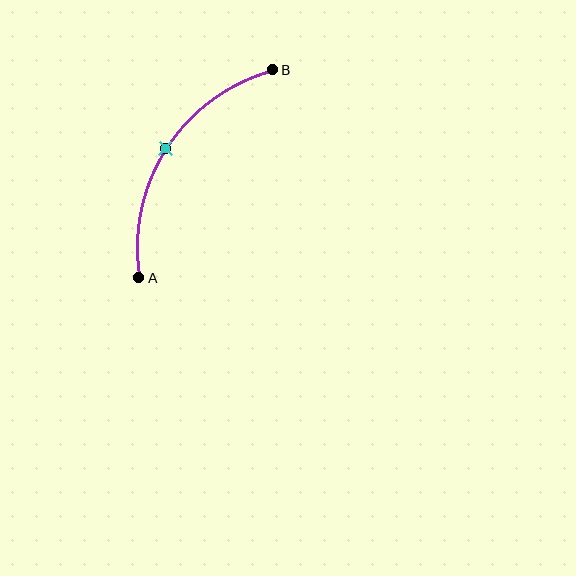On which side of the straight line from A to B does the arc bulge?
The arc bulges to the left of the straight line connecting A and B.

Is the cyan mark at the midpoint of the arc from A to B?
Yes. The cyan mark lies on the arc at equal arc-length from both A and B — it is the arc midpoint.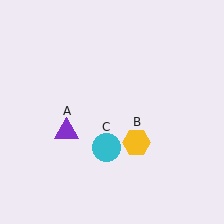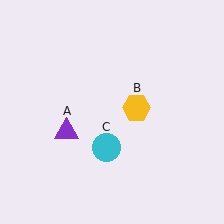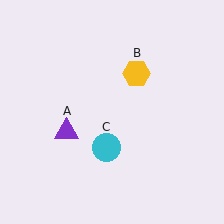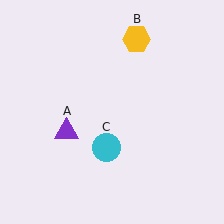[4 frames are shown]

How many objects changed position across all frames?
1 object changed position: yellow hexagon (object B).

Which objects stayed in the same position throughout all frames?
Purple triangle (object A) and cyan circle (object C) remained stationary.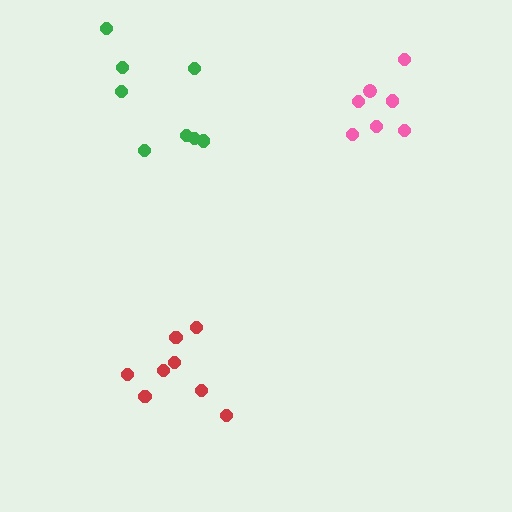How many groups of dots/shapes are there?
There are 3 groups.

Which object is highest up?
The green cluster is topmost.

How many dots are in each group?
Group 1: 8 dots, Group 2: 7 dots, Group 3: 8 dots (23 total).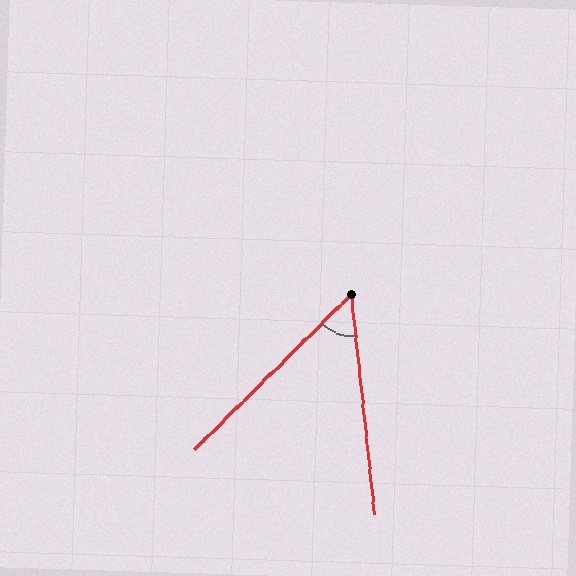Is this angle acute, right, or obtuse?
It is acute.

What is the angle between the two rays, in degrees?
Approximately 51 degrees.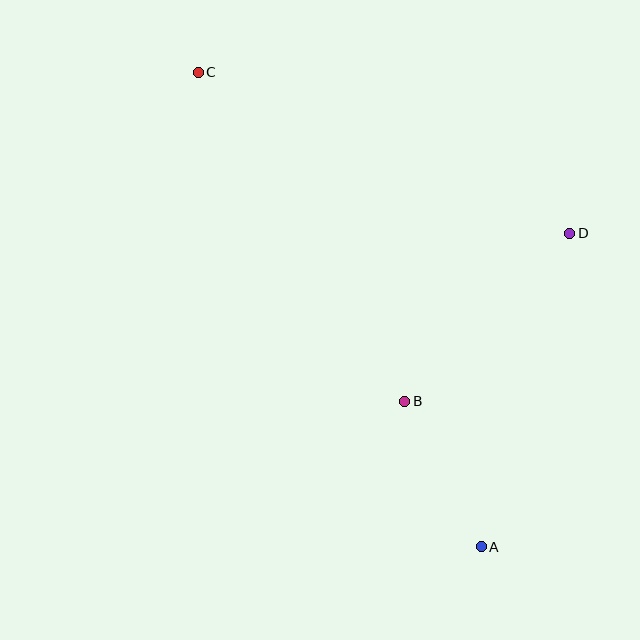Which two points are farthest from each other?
Points A and C are farthest from each other.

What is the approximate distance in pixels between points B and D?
The distance between B and D is approximately 236 pixels.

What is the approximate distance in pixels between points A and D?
The distance between A and D is approximately 326 pixels.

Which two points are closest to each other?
Points A and B are closest to each other.